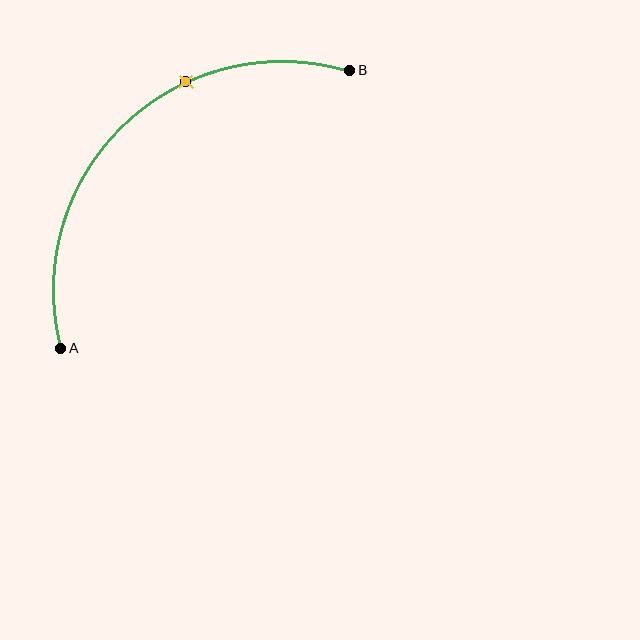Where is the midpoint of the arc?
The arc midpoint is the point on the curve farthest from the straight line joining A and B. It sits above and to the left of that line.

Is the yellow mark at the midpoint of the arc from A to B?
No. The yellow mark lies on the arc but is closer to endpoint B. The arc midpoint would be at the point on the curve equidistant along the arc from both A and B.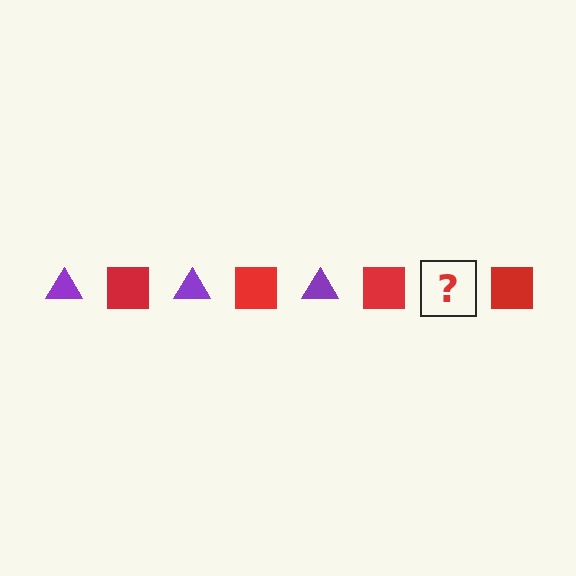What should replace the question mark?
The question mark should be replaced with a purple triangle.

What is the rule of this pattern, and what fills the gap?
The rule is that the pattern alternates between purple triangle and red square. The gap should be filled with a purple triangle.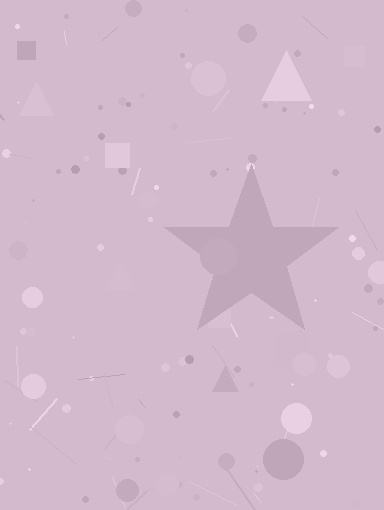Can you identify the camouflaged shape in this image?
The camouflaged shape is a star.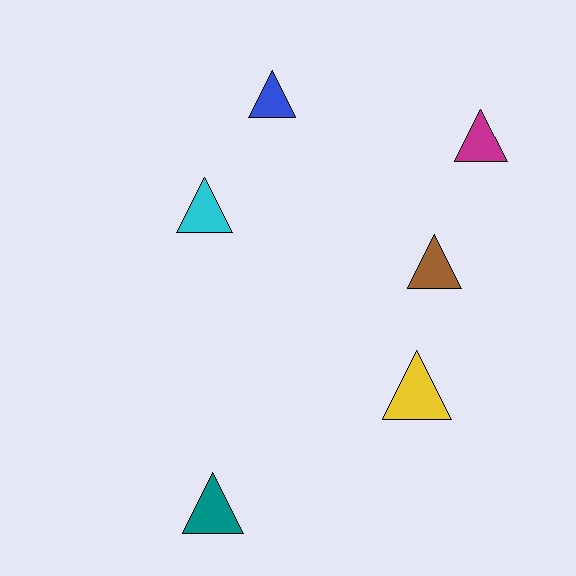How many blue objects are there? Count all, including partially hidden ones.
There is 1 blue object.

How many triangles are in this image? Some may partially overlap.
There are 6 triangles.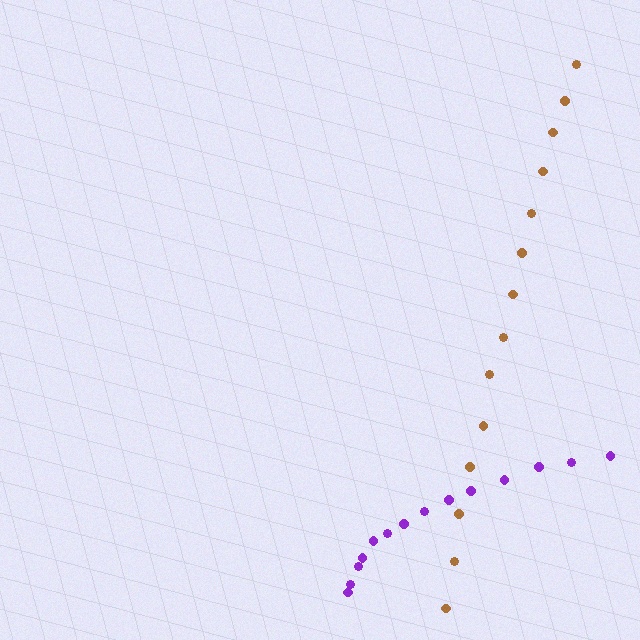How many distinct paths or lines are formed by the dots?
There are 2 distinct paths.